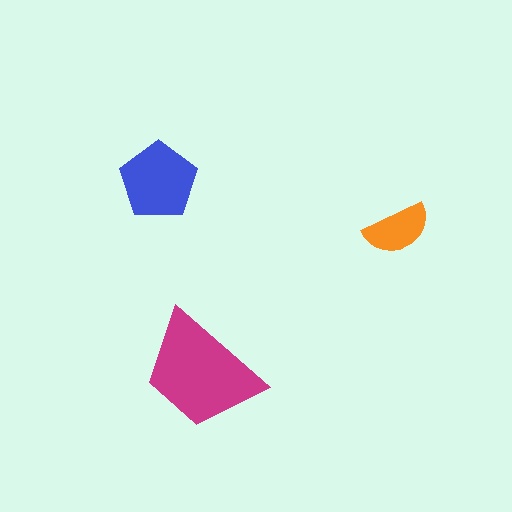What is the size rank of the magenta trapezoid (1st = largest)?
1st.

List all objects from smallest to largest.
The orange semicircle, the blue pentagon, the magenta trapezoid.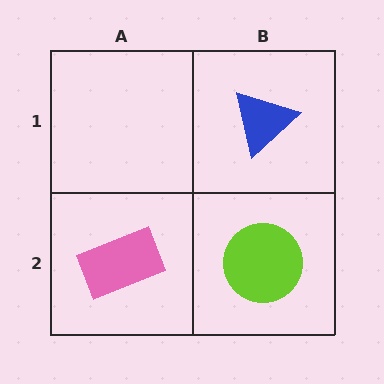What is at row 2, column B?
A lime circle.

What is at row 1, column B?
A blue triangle.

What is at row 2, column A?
A pink rectangle.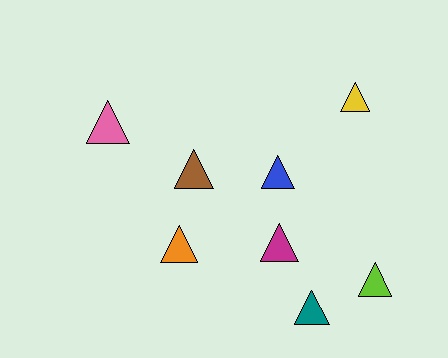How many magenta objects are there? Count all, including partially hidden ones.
There is 1 magenta object.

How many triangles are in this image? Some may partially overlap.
There are 8 triangles.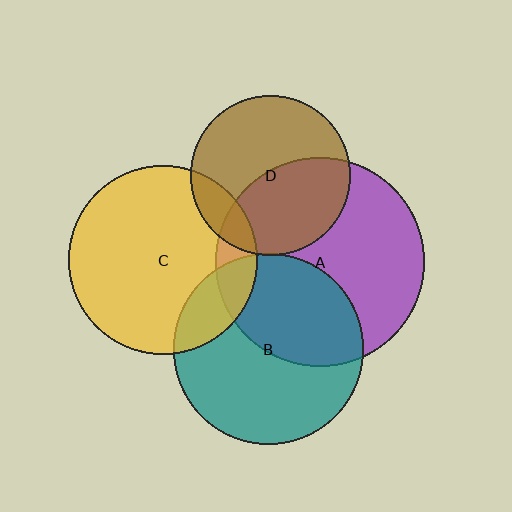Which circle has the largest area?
Circle A (purple).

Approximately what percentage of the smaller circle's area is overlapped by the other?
Approximately 15%.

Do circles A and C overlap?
Yes.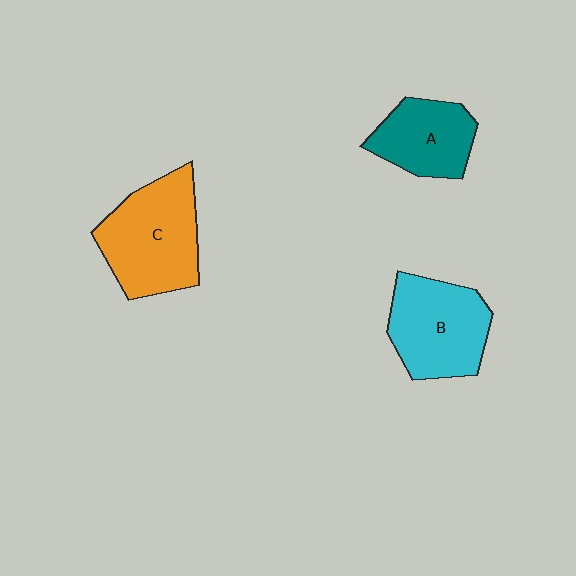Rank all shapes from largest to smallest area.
From largest to smallest: C (orange), B (cyan), A (teal).